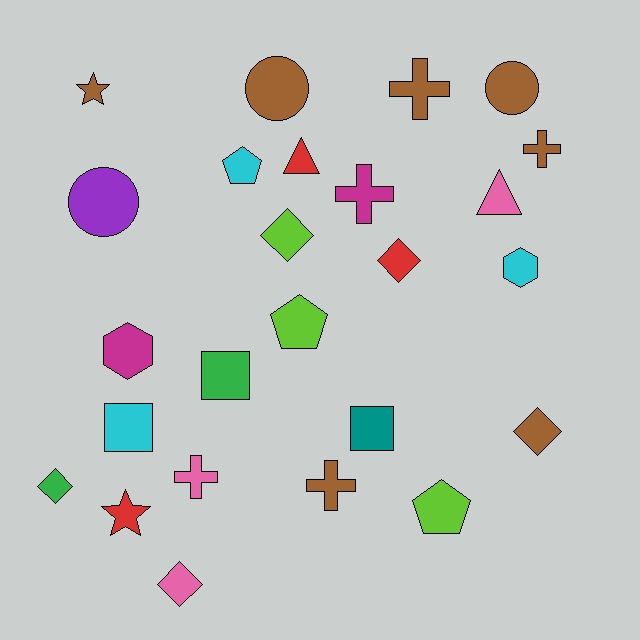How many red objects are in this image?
There are 3 red objects.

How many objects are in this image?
There are 25 objects.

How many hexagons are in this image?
There are 2 hexagons.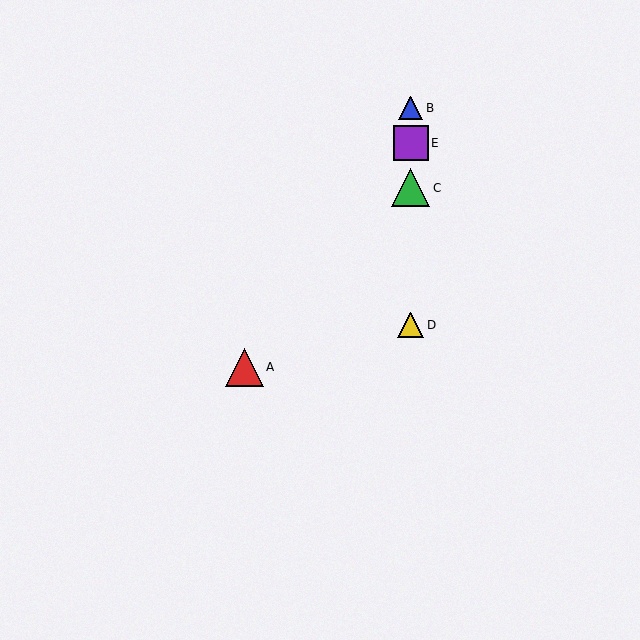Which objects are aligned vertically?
Objects B, C, D, E are aligned vertically.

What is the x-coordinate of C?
Object C is at x≈411.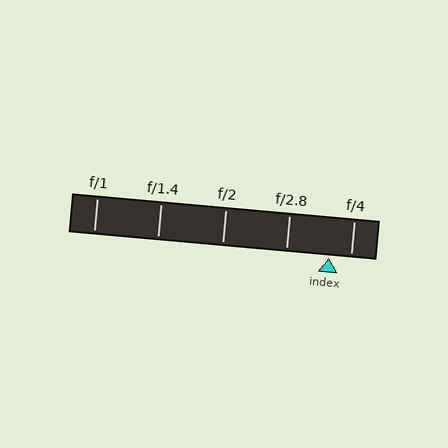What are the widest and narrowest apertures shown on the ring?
The widest aperture shown is f/1 and the narrowest is f/4.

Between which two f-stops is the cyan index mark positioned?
The index mark is between f/2.8 and f/4.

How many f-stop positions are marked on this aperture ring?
There are 5 f-stop positions marked.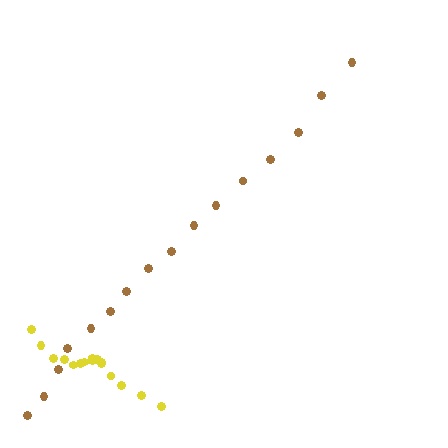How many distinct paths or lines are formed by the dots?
There are 2 distinct paths.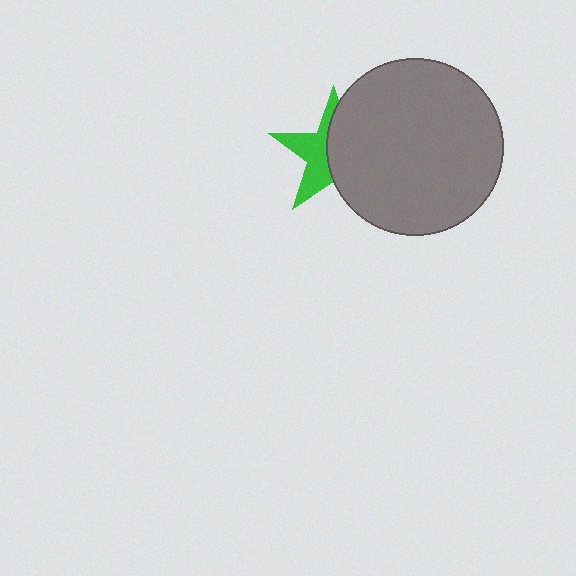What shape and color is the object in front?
The object in front is a gray circle.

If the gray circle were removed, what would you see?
You would see the complete green star.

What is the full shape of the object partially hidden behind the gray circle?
The partially hidden object is a green star.